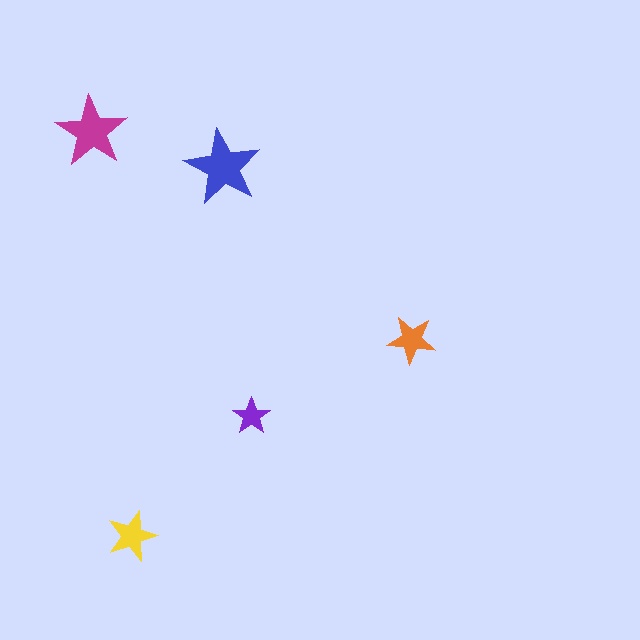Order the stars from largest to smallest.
the blue one, the magenta one, the yellow one, the orange one, the purple one.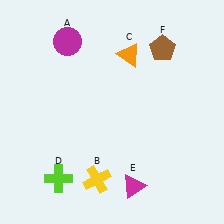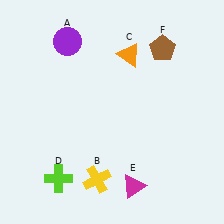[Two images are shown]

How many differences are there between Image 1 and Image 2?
There is 1 difference between the two images.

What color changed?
The circle (A) changed from magenta in Image 1 to purple in Image 2.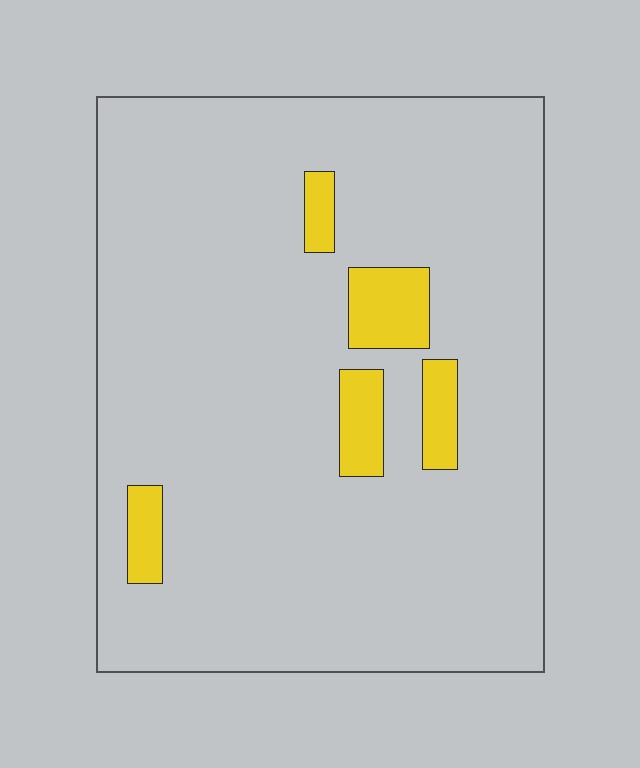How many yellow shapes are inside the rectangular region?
5.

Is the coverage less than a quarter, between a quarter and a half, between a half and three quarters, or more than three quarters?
Less than a quarter.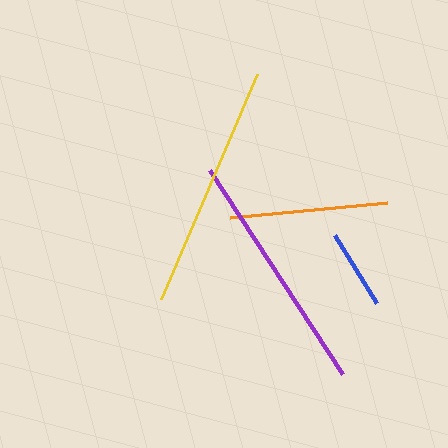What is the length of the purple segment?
The purple segment is approximately 244 pixels long.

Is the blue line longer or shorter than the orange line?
The orange line is longer than the blue line.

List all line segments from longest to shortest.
From longest to shortest: yellow, purple, orange, blue.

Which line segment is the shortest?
The blue line is the shortest at approximately 80 pixels.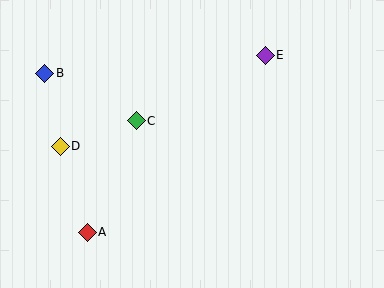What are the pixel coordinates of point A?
Point A is at (87, 232).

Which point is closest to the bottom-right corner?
Point E is closest to the bottom-right corner.